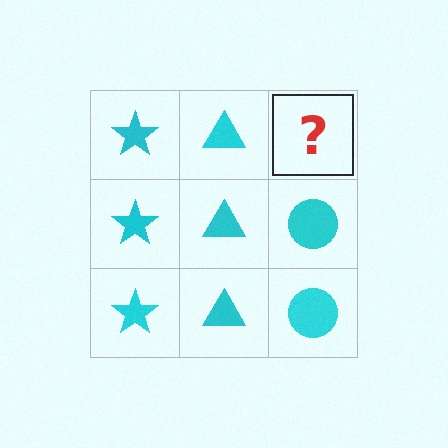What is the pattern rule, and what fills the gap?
The rule is that each column has a consistent shape. The gap should be filled with a cyan circle.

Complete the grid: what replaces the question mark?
The question mark should be replaced with a cyan circle.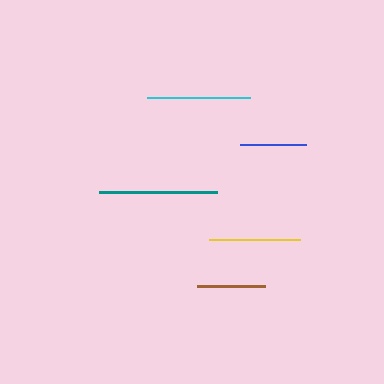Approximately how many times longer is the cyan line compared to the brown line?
The cyan line is approximately 1.5 times the length of the brown line.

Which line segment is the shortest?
The blue line is the shortest at approximately 66 pixels.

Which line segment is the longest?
The teal line is the longest at approximately 118 pixels.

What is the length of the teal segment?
The teal segment is approximately 118 pixels long.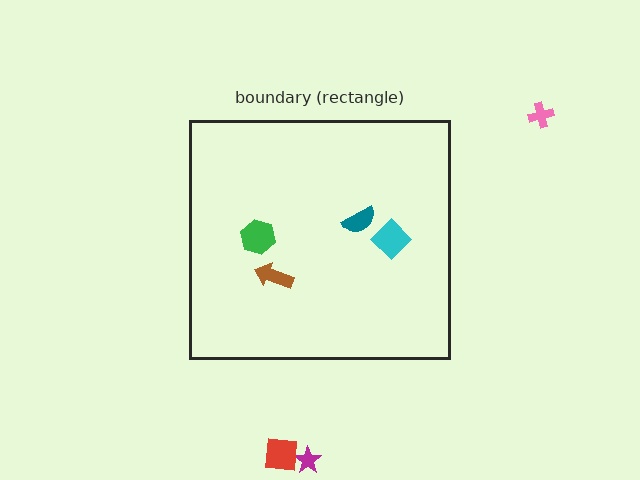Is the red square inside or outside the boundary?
Outside.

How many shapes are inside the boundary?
4 inside, 3 outside.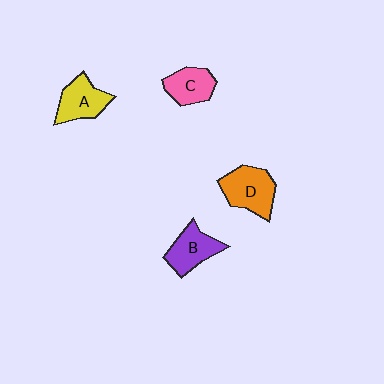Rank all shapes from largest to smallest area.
From largest to smallest: D (orange), B (purple), A (yellow), C (pink).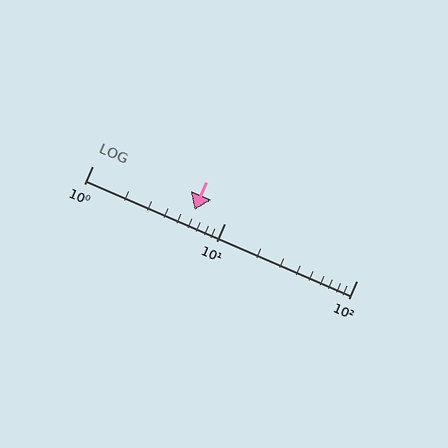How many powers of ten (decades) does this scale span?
The scale spans 2 decades, from 1 to 100.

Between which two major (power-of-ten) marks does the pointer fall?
The pointer is between 1 and 10.